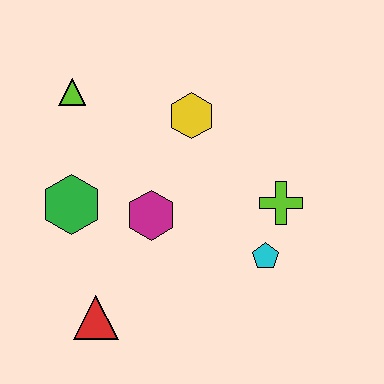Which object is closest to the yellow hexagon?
The magenta hexagon is closest to the yellow hexagon.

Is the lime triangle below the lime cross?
No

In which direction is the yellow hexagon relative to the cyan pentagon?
The yellow hexagon is above the cyan pentagon.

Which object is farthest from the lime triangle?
The cyan pentagon is farthest from the lime triangle.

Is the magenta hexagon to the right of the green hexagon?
Yes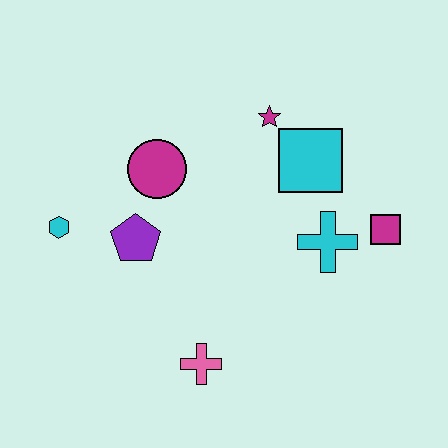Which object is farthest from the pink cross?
The magenta star is farthest from the pink cross.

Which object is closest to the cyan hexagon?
The purple pentagon is closest to the cyan hexagon.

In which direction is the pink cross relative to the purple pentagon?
The pink cross is below the purple pentagon.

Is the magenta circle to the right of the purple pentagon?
Yes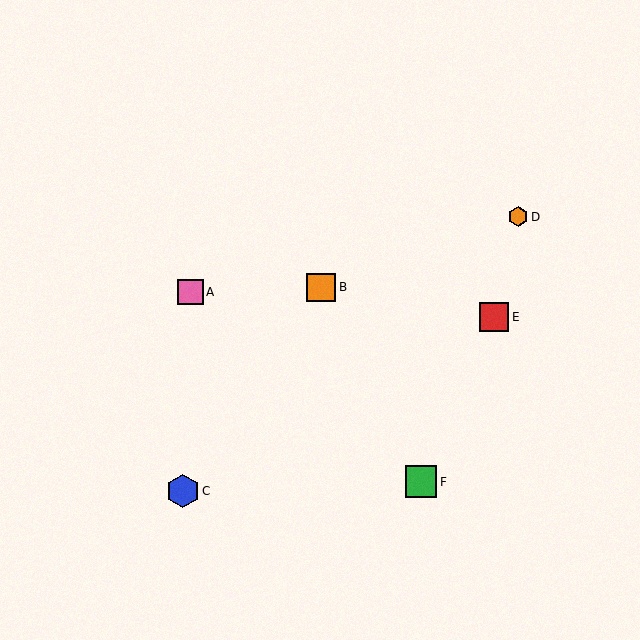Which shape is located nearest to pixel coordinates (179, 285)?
The pink square (labeled A) at (190, 292) is nearest to that location.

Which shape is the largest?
The blue hexagon (labeled C) is the largest.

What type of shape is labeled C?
Shape C is a blue hexagon.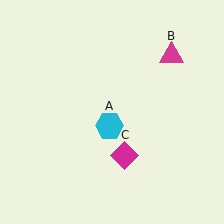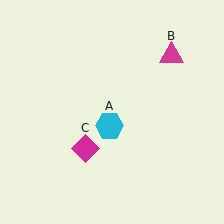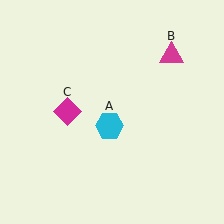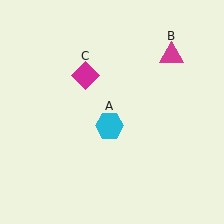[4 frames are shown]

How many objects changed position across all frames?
1 object changed position: magenta diamond (object C).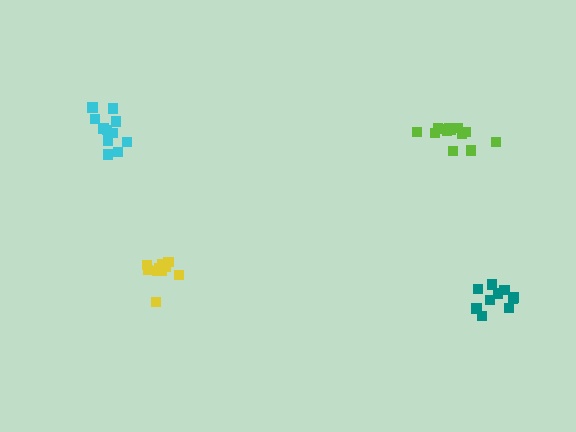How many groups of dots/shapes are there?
There are 4 groups.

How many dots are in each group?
Group 1: 10 dots, Group 2: 13 dots, Group 3: 10 dots, Group 4: 12 dots (45 total).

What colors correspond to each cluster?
The clusters are colored: yellow, lime, teal, cyan.